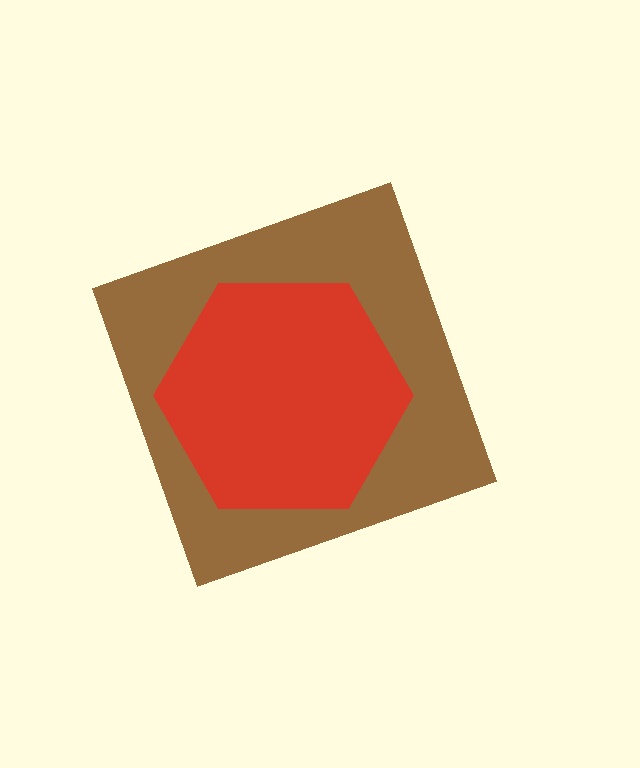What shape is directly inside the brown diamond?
The red hexagon.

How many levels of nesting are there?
2.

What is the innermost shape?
The red hexagon.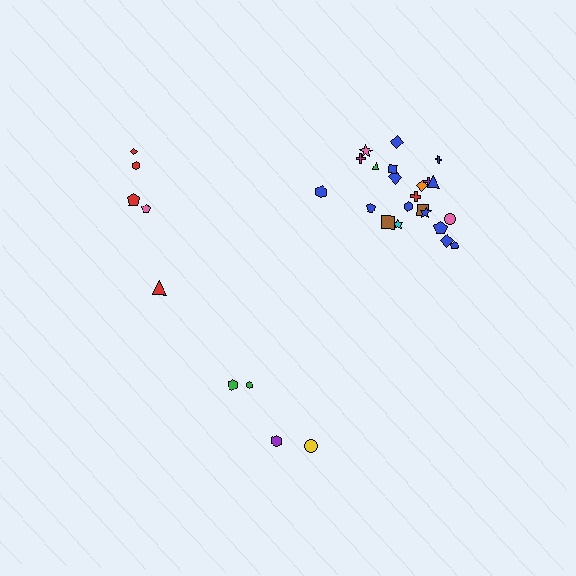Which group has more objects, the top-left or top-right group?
The top-right group.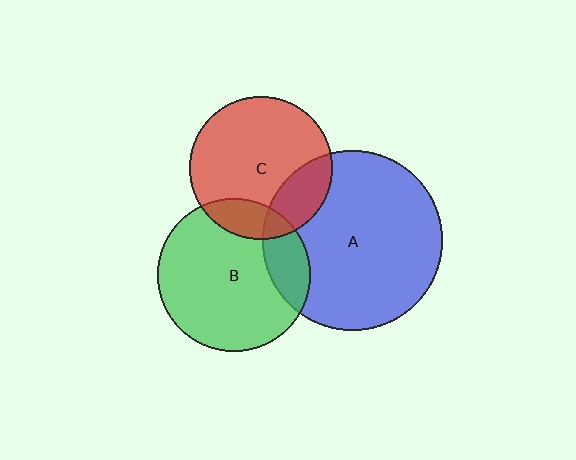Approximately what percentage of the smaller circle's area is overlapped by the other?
Approximately 20%.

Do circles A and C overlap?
Yes.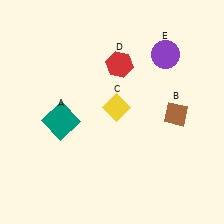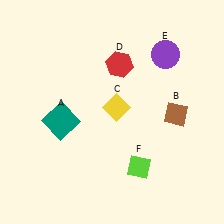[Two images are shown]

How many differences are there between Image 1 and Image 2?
There is 1 difference between the two images.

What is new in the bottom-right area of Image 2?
A lime diamond (F) was added in the bottom-right area of Image 2.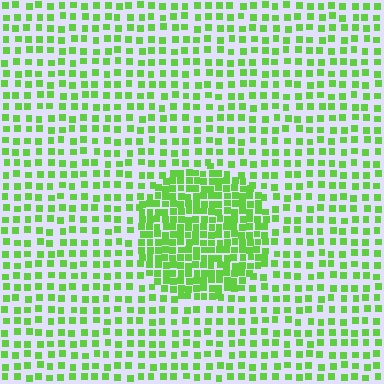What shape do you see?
I see a circle.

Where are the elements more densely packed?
The elements are more densely packed inside the circle boundary.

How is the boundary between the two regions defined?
The boundary is defined by a change in element density (approximately 2.1x ratio). All elements are the same color, size, and shape.